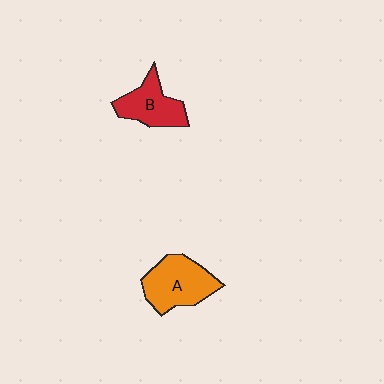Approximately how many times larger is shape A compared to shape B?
Approximately 1.3 times.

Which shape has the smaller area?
Shape B (red).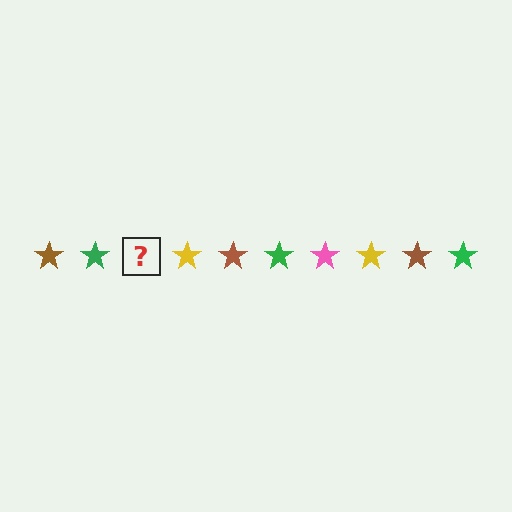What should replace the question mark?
The question mark should be replaced with a pink star.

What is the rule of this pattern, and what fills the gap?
The rule is that the pattern cycles through brown, green, pink, yellow stars. The gap should be filled with a pink star.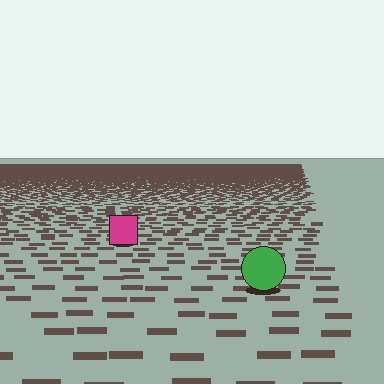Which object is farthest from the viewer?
The magenta square is farthest from the viewer. It appears smaller and the ground texture around it is denser.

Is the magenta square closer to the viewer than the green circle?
No. The green circle is closer — you can tell from the texture gradient: the ground texture is coarser near it.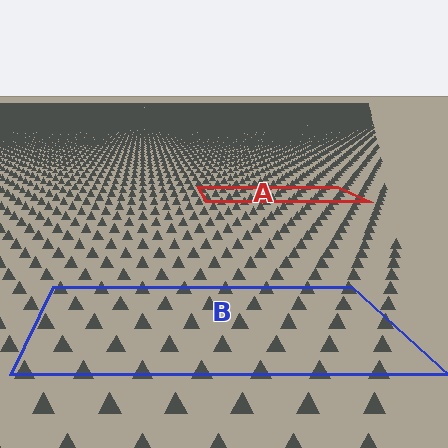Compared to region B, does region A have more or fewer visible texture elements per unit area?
Region A has more texture elements per unit area — they are packed more densely because it is farther away.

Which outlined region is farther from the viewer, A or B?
Region A is farther from the viewer — the texture elements inside it appear smaller and more densely packed.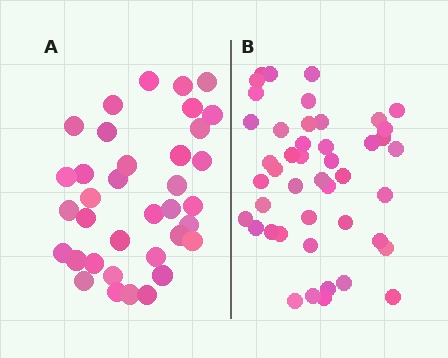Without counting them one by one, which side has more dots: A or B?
Region B (the right region) has more dots.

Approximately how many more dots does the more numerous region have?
Region B has roughly 8 or so more dots than region A.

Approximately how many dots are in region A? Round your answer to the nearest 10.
About 40 dots. (The exact count is 36, which rounds to 40.)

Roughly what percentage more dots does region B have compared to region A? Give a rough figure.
About 25% more.